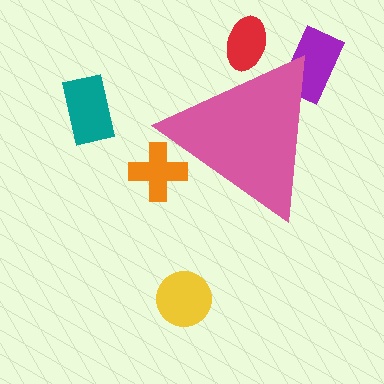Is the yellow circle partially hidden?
No, the yellow circle is fully visible.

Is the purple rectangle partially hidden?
Yes, the purple rectangle is partially hidden behind the pink triangle.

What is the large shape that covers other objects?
A pink triangle.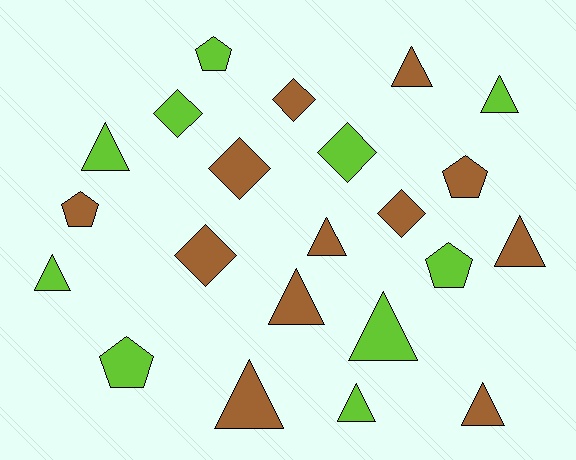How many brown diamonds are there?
There are 4 brown diamonds.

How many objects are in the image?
There are 22 objects.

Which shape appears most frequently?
Triangle, with 11 objects.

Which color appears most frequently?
Brown, with 12 objects.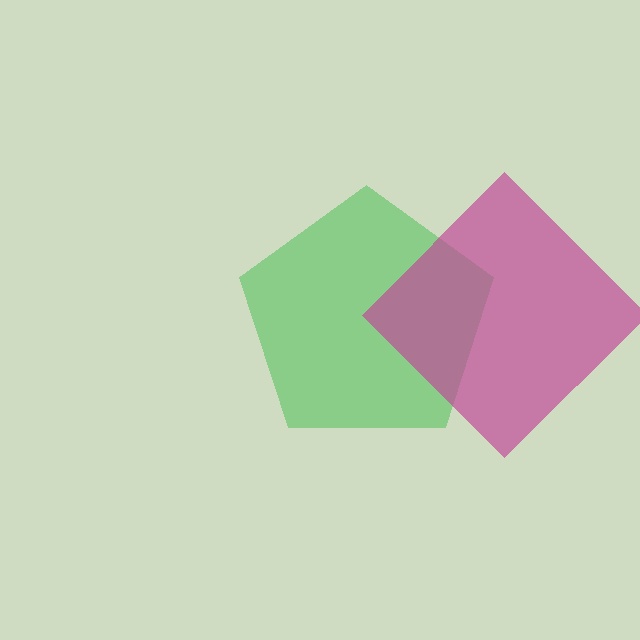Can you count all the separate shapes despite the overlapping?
Yes, there are 2 separate shapes.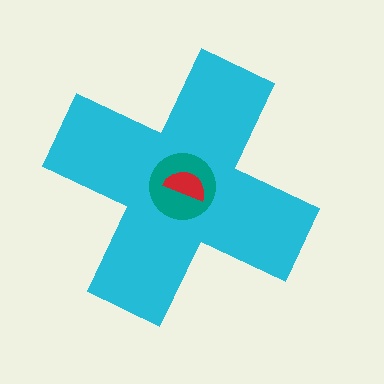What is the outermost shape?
The cyan cross.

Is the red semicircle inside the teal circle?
Yes.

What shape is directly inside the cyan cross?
The teal circle.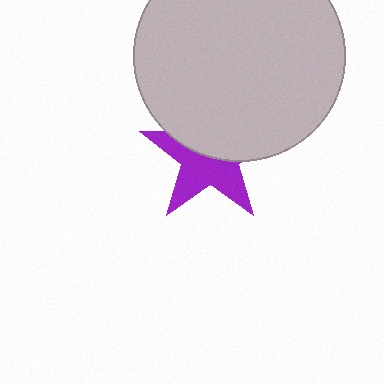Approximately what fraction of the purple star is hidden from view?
Roughly 48% of the purple star is hidden behind the light gray circle.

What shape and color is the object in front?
The object in front is a light gray circle.